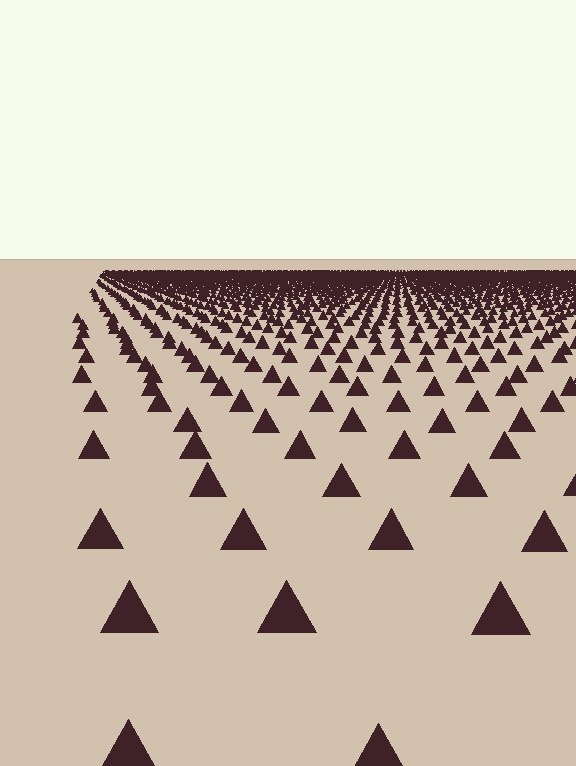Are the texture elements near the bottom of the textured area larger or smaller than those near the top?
Larger. Near the bottom, elements are closer to the viewer and appear at a bigger on-screen size.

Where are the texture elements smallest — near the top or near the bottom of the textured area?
Near the top.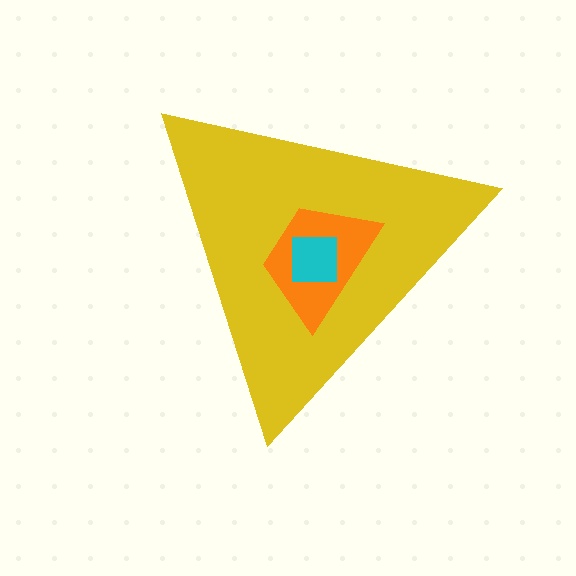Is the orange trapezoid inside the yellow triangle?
Yes.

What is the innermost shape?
The cyan square.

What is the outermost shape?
The yellow triangle.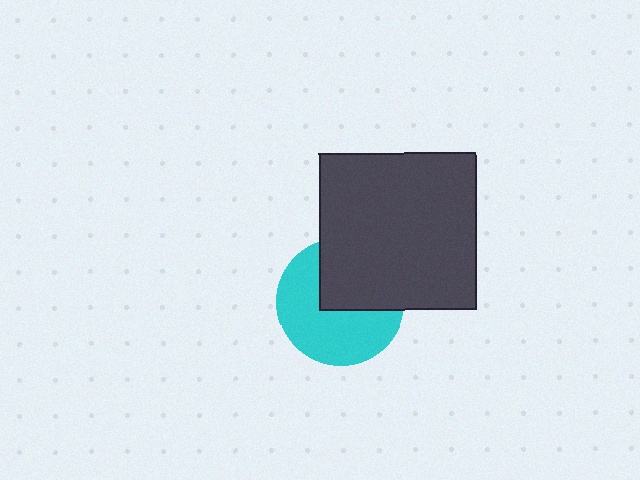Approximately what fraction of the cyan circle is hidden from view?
Roughly 41% of the cyan circle is hidden behind the dark gray square.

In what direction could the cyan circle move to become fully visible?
The cyan circle could move toward the lower-left. That would shift it out from behind the dark gray square entirely.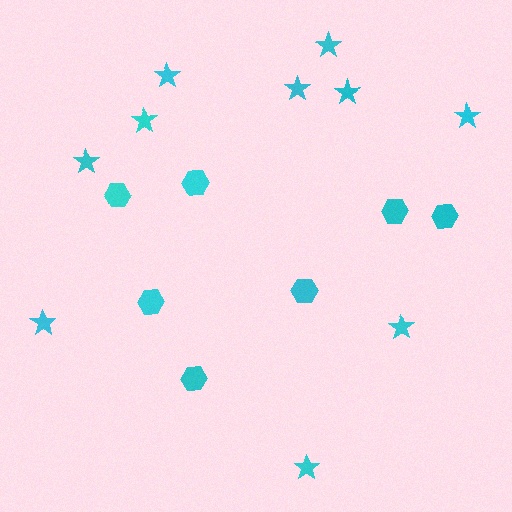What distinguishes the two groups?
There are 2 groups: one group of stars (10) and one group of hexagons (7).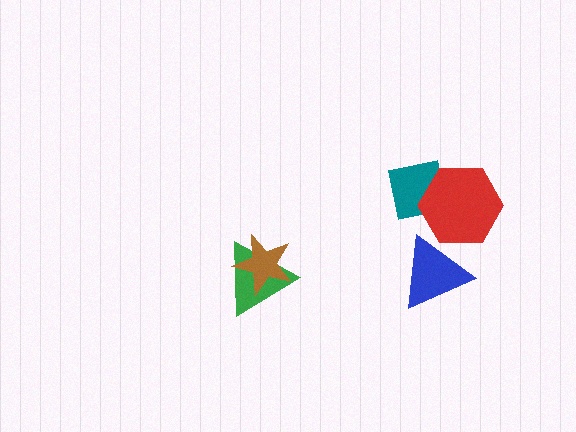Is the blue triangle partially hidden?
Yes, it is partially covered by another shape.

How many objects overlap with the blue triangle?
1 object overlaps with the blue triangle.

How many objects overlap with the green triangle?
1 object overlaps with the green triangle.